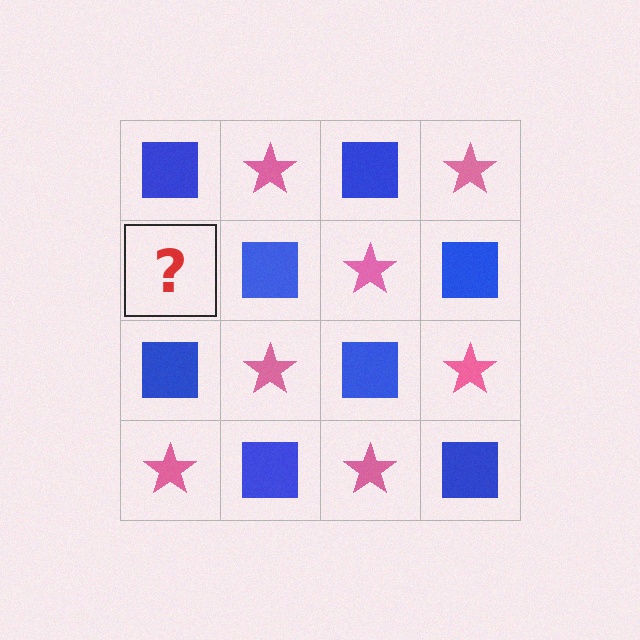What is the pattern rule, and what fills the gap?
The rule is that it alternates blue square and pink star in a checkerboard pattern. The gap should be filled with a pink star.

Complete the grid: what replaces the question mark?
The question mark should be replaced with a pink star.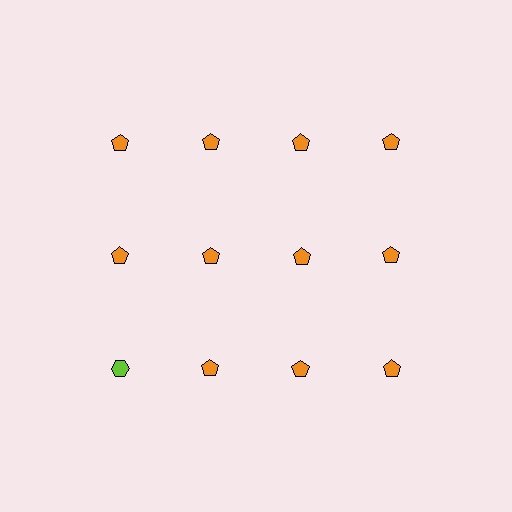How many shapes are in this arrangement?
There are 12 shapes arranged in a grid pattern.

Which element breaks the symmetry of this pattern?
The lime hexagon in the third row, leftmost column breaks the symmetry. All other shapes are orange pentagons.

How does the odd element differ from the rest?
It differs in both color (lime instead of orange) and shape (hexagon instead of pentagon).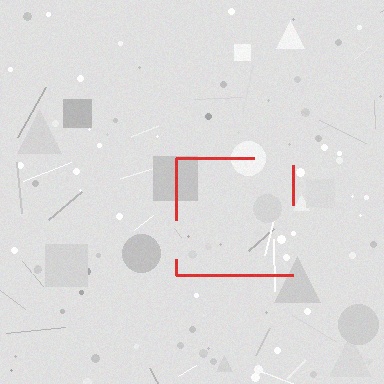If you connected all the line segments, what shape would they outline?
They would outline a square.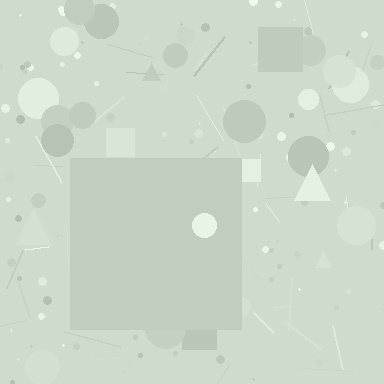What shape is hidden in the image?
A square is hidden in the image.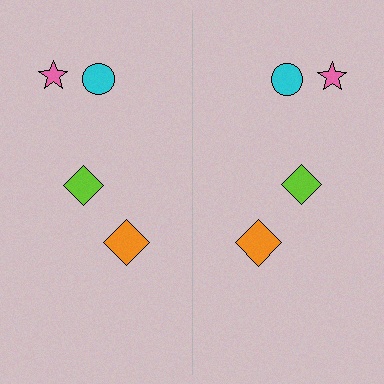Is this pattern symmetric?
Yes, this pattern has bilateral (reflection) symmetry.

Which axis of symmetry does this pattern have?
The pattern has a vertical axis of symmetry running through the center of the image.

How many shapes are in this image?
There are 8 shapes in this image.